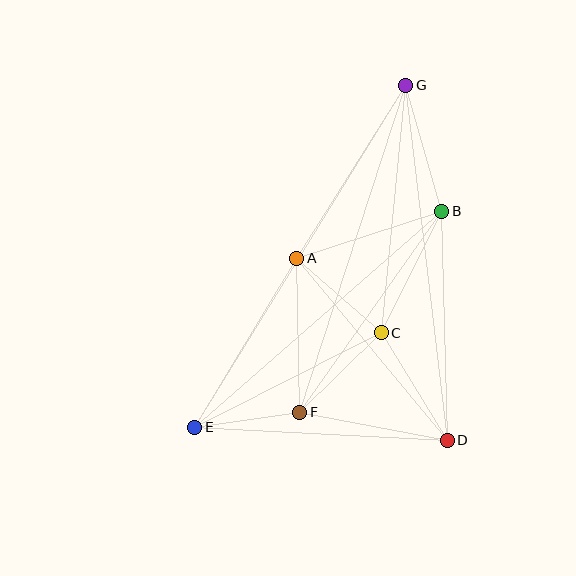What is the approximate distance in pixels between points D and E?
The distance between D and E is approximately 253 pixels.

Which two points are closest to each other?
Points E and F are closest to each other.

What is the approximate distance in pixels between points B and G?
The distance between B and G is approximately 131 pixels.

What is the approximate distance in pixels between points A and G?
The distance between A and G is approximately 204 pixels.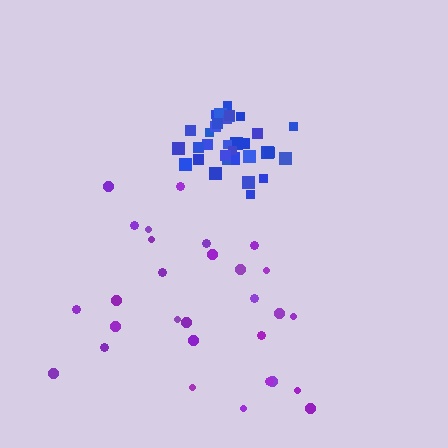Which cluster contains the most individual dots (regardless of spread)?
Blue (33).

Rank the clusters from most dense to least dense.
blue, purple.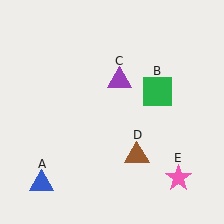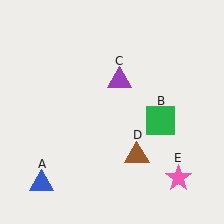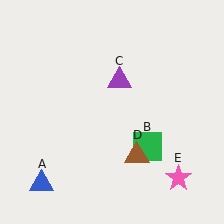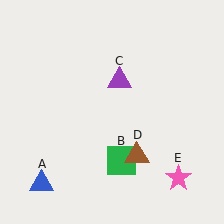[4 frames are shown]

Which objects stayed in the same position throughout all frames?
Blue triangle (object A) and purple triangle (object C) and brown triangle (object D) and pink star (object E) remained stationary.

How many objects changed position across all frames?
1 object changed position: green square (object B).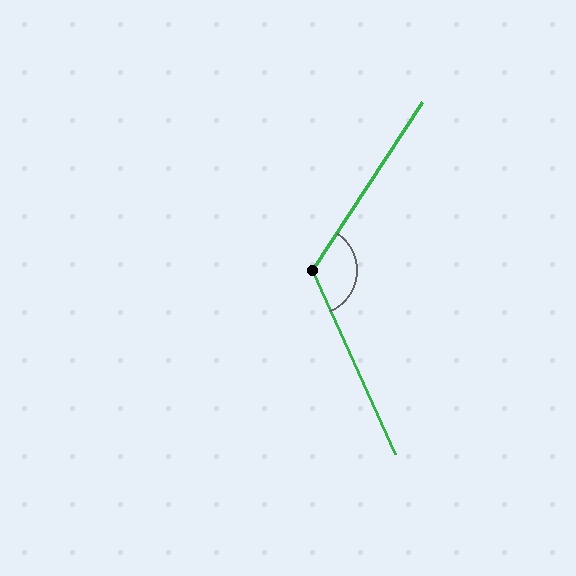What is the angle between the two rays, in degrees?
Approximately 122 degrees.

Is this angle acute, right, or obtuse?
It is obtuse.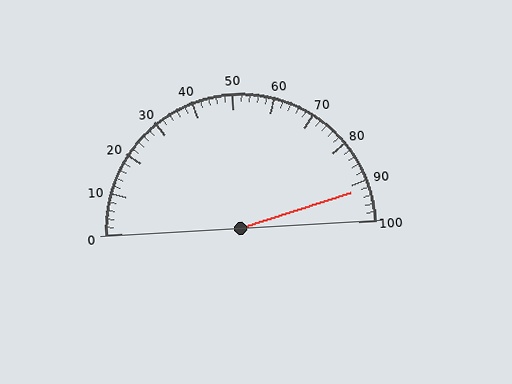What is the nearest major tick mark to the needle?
The nearest major tick mark is 90.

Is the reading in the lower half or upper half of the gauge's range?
The reading is in the upper half of the range (0 to 100).